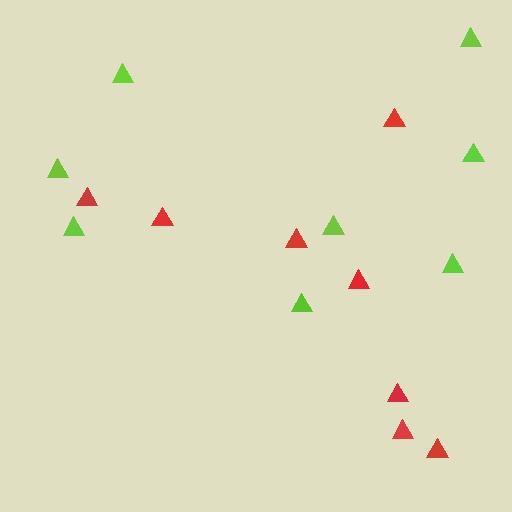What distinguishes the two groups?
There are 2 groups: one group of red triangles (8) and one group of lime triangles (8).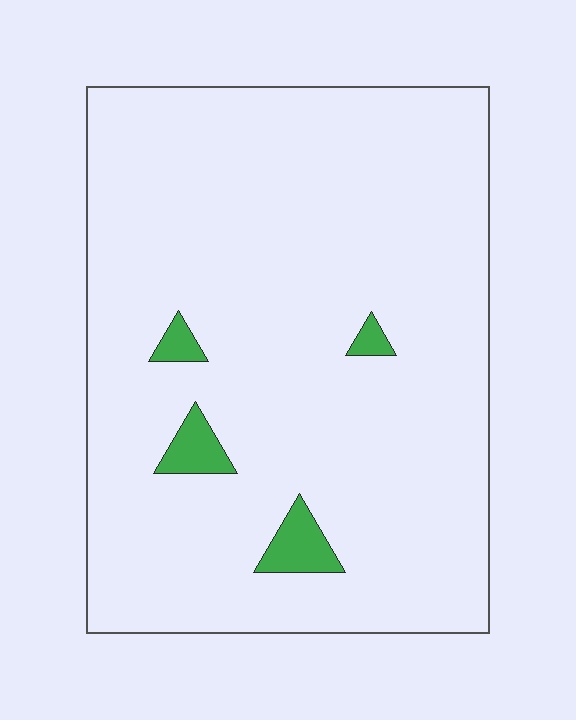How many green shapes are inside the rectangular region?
4.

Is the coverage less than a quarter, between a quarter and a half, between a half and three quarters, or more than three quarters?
Less than a quarter.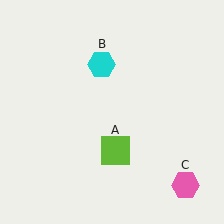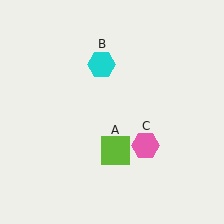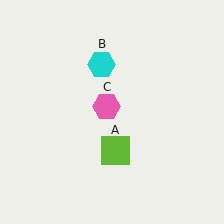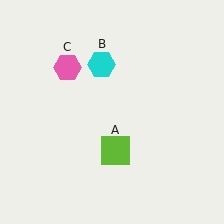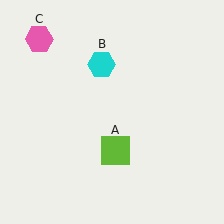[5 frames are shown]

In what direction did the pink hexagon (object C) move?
The pink hexagon (object C) moved up and to the left.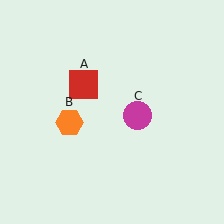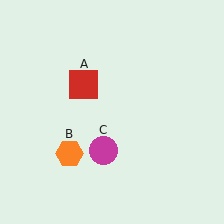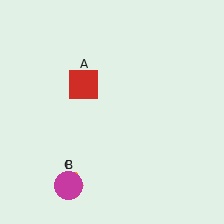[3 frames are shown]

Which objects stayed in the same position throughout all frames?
Red square (object A) remained stationary.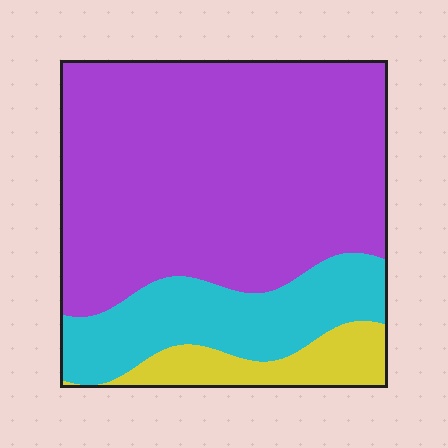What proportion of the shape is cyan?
Cyan covers 21% of the shape.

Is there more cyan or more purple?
Purple.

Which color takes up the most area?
Purple, at roughly 70%.